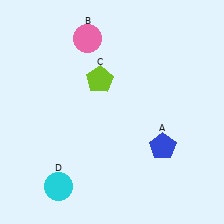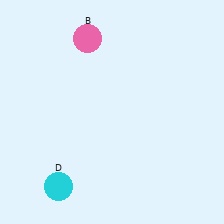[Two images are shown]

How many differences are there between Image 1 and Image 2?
There are 2 differences between the two images.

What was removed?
The lime pentagon (C), the blue pentagon (A) were removed in Image 2.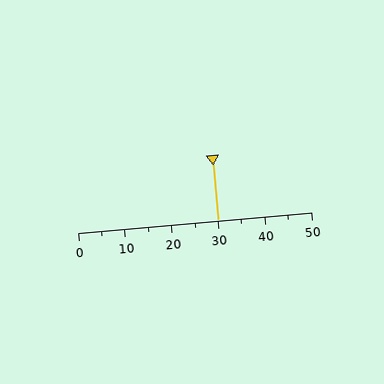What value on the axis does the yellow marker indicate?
The marker indicates approximately 30.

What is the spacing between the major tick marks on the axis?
The major ticks are spaced 10 apart.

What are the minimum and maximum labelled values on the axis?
The axis runs from 0 to 50.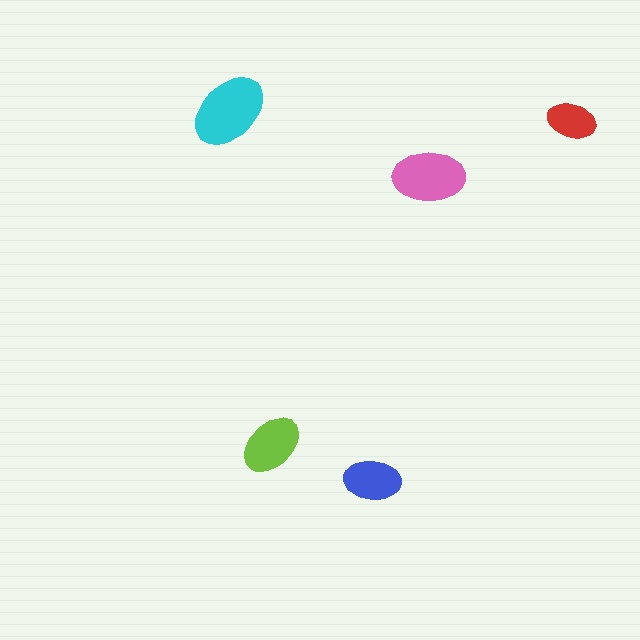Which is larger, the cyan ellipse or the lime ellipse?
The cyan one.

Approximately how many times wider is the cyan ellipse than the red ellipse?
About 1.5 times wider.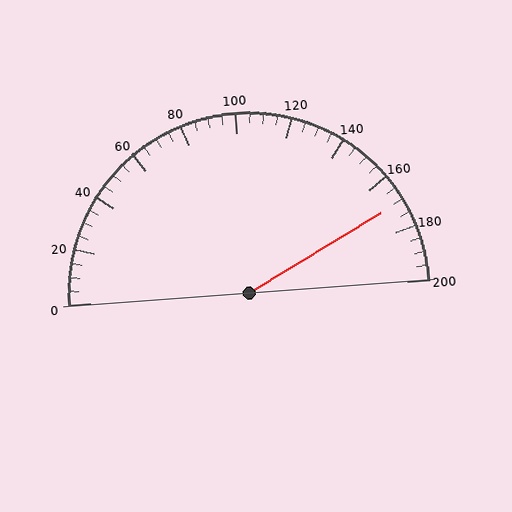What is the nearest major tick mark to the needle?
The nearest major tick mark is 160.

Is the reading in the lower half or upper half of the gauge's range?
The reading is in the upper half of the range (0 to 200).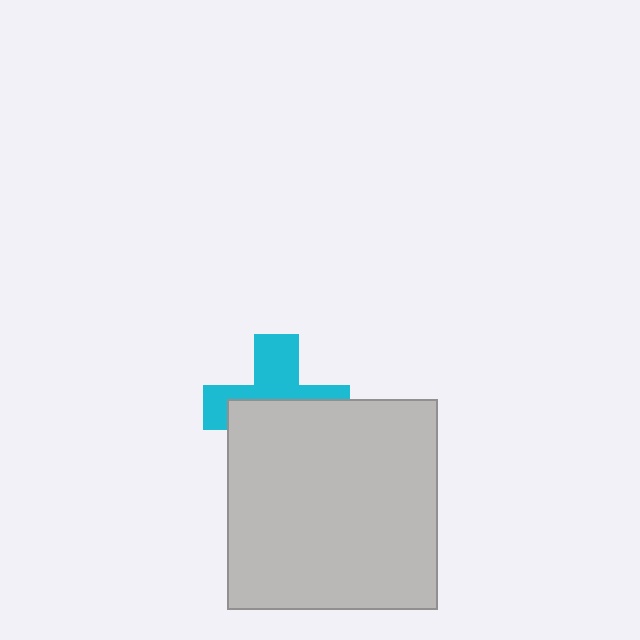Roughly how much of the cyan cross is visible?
About half of it is visible (roughly 46%).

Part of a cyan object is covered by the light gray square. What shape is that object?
It is a cross.